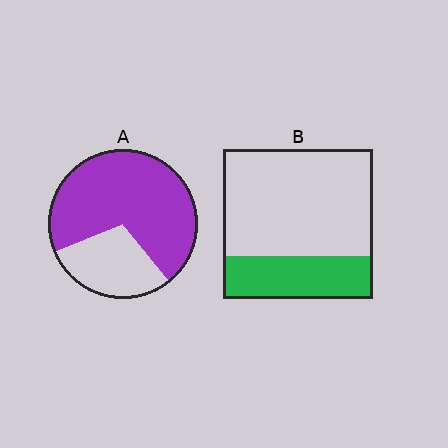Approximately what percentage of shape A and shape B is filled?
A is approximately 70% and B is approximately 30%.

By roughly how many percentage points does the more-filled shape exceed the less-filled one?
By roughly 40 percentage points (A over B).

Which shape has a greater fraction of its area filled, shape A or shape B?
Shape A.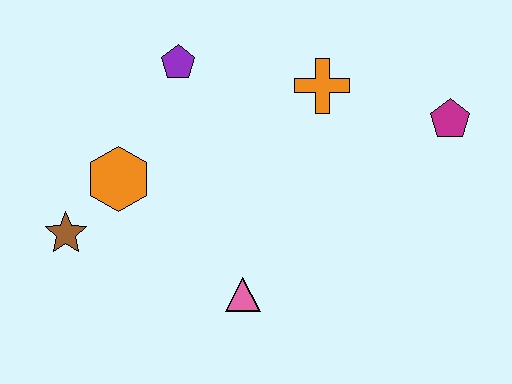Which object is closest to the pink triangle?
The orange hexagon is closest to the pink triangle.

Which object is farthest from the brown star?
The magenta pentagon is farthest from the brown star.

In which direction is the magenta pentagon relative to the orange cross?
The magenta pentagon is to the right of the orange cross.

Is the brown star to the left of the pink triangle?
Yes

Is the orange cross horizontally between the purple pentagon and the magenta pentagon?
Yes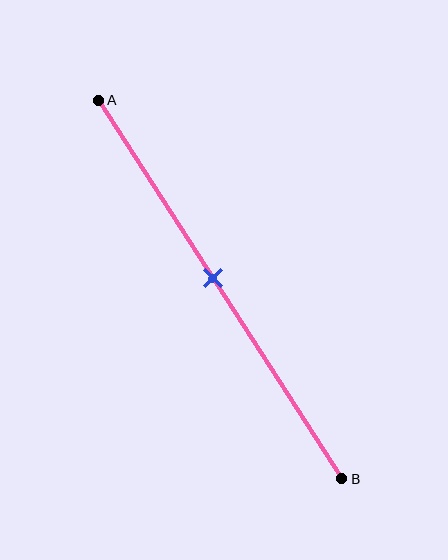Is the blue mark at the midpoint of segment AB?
No, the mark is at about 45% from A, not at the 50% midpoint.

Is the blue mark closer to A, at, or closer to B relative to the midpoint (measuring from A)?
The blue mark is closer to point A than the midpoint of segment AB.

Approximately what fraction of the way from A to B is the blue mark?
The blue mark is approximately 45% of the way from A to B.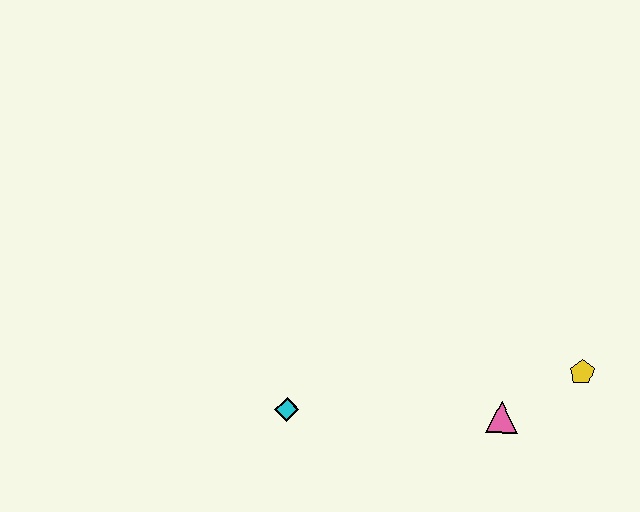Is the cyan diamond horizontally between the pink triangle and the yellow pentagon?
No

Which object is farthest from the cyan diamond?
The yellow pentagon is farthest from the cyan diamond.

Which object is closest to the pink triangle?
The yellow pentagon is closest to the pink triangle.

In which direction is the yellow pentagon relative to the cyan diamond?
The yellow pentagon is to the right of the cyan diamond.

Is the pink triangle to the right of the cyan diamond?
Yes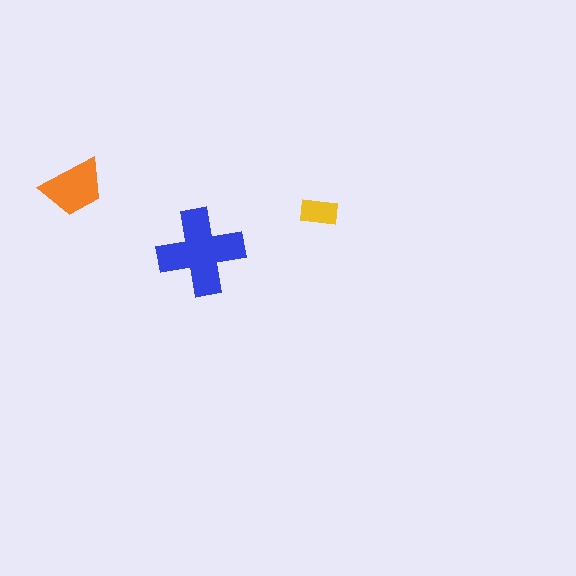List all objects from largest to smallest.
The blue cross, the orange trapezoid, the yellow rectangle.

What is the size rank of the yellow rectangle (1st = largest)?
3rd.